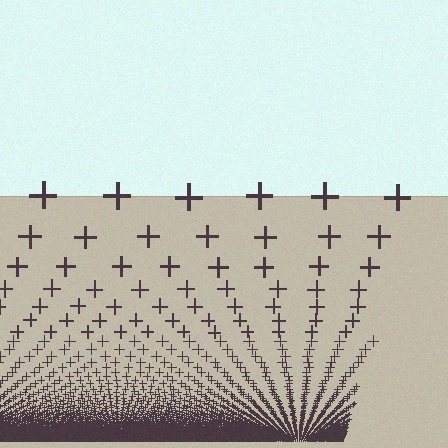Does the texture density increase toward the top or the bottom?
Density increases toward the bottom.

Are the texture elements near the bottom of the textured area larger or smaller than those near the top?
Smaller. The gradient is inverted — elements near the bottom are smaller and denser.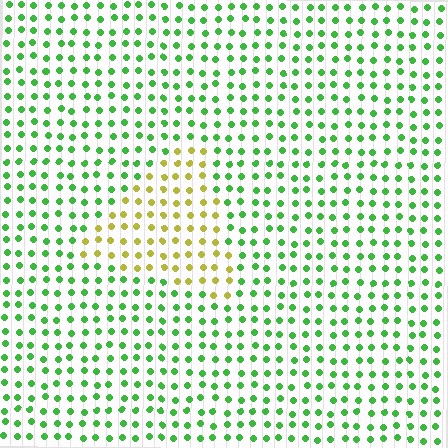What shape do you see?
I see a triangle.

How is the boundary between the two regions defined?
The boundary is defined purely by a slight shift in hue (about 58 degrees). Spacing, size, and orientation are identical on both sides.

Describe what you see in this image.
The image is filled with small green elements in a uniform arrangement. A triangle-shaped region is visible where the elements are tinted to a slightly different hue, forming a subtle color boundary.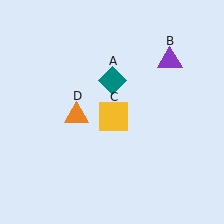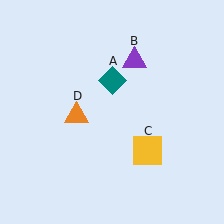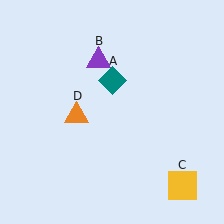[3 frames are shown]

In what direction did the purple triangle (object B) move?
The purple triangle (object B) moved left.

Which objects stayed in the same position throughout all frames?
Teal diamond (object A) and orange triangle (object D) remained stationary.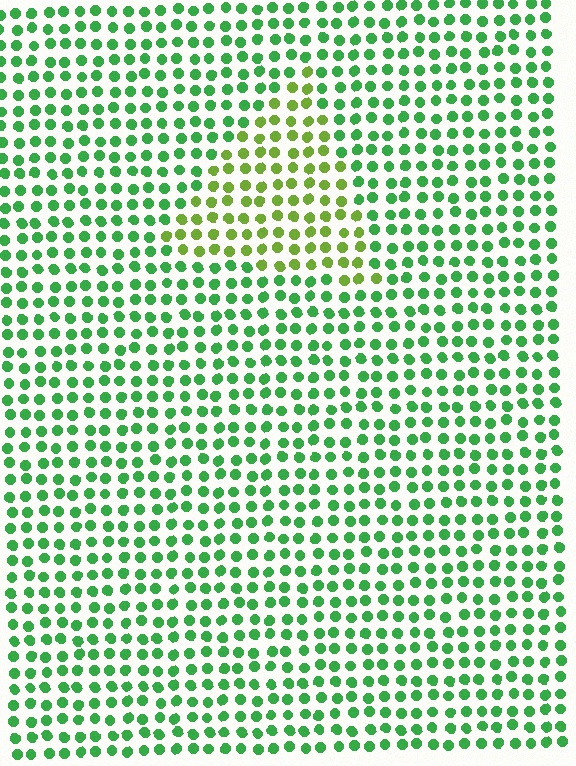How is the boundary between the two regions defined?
The boundary is defined purely by a slight shift in hue (about 39 degrees). Spacing, size, and orientation are identical on both sides.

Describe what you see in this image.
The image is filled with small green elements in a uniform arrangement. A triangle-shaped region is visible where the elements are tinted to a slightly different hue, forming a subtle color boundary.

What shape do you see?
I see a triangle.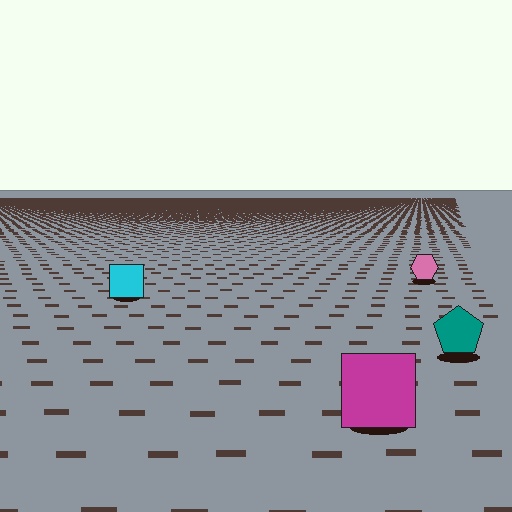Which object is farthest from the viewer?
The pink hexagon is farthest from the viewer. It appears smaller and the ground texture around it is denser.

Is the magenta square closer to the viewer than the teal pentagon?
Yes. The magenta square is closer — you can tell from the texture gradient: the ground texture is coarser near it.